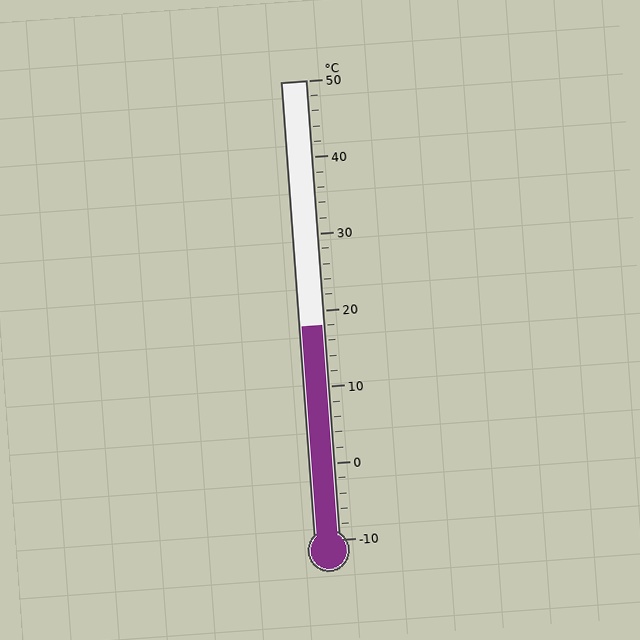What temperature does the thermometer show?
The thermometer shows approximately 18°C.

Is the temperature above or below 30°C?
The temperature is below 30°C.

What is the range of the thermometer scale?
The thermometer scale ranges from -10°C to 50°C.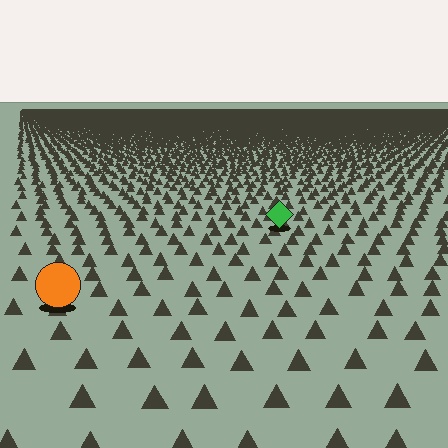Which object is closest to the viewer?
The orange circle is closest. The texture marks near it are larger and more spread out.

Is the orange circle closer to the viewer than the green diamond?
Yes. The orange circle is closer — you can tell from the texture gradient: the ground texture is coarser near it.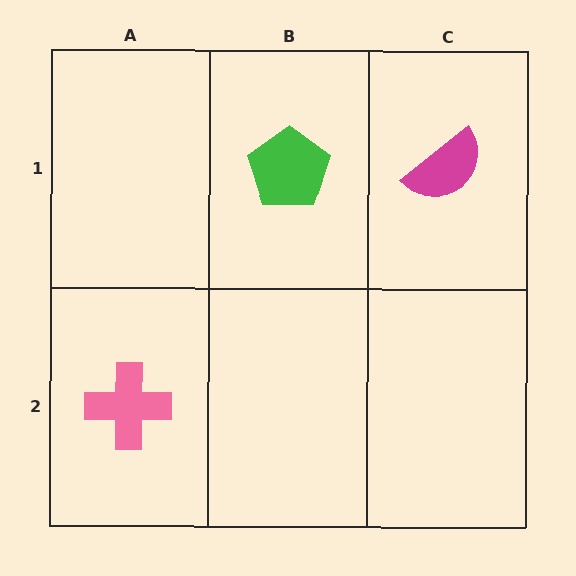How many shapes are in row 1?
2 shapes.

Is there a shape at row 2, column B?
No, that cell is empty.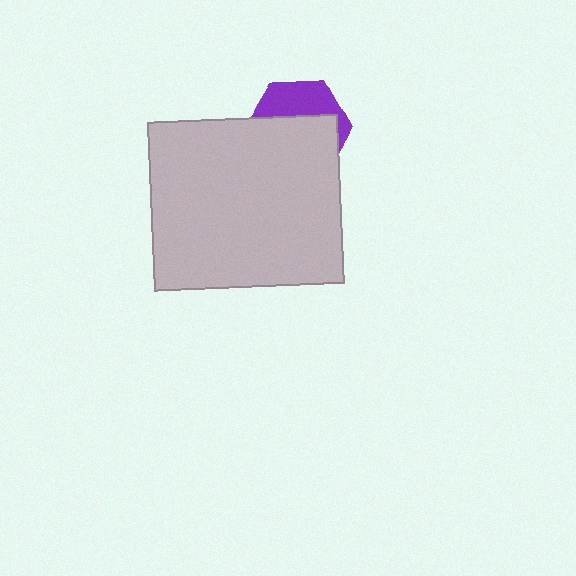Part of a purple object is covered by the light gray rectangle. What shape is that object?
It is a hexagon.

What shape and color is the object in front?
The object in front is a light gray rectangle.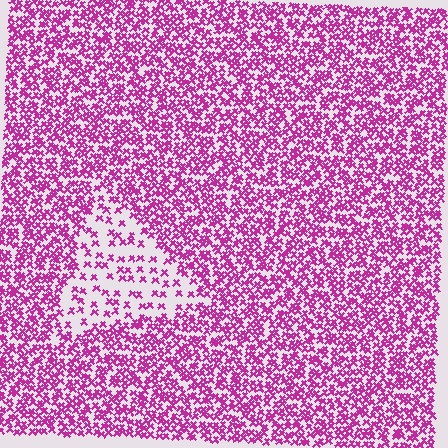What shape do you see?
I see a triangle.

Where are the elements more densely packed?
The elements are more densely packed outside the triangle boundary.